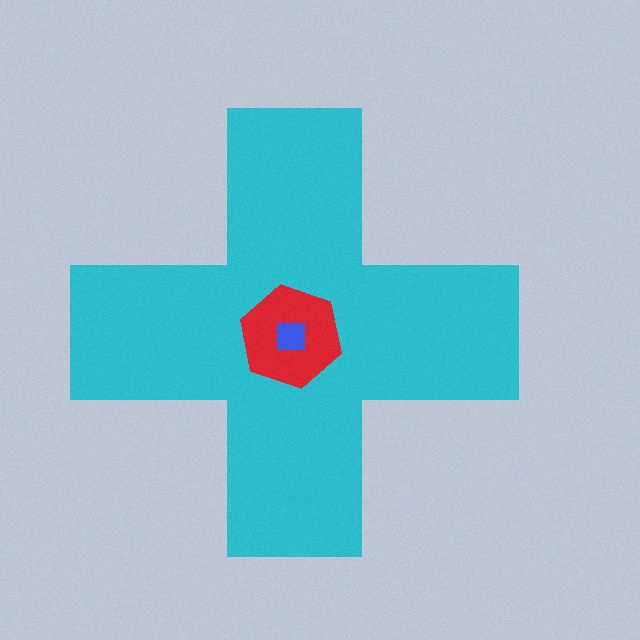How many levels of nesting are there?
3.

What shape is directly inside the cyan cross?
The red hexagon.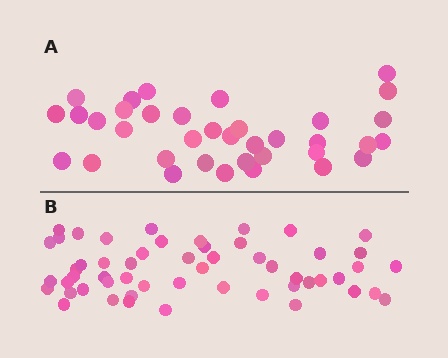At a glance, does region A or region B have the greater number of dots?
Region B (the bottom region) has more dots.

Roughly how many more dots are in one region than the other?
Region B has approximately 20 more dots than region A.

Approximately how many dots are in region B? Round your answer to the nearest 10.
About 50 dots. (The exact count is 54, which rounds to 50.)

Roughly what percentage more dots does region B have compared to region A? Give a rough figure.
About 50% more.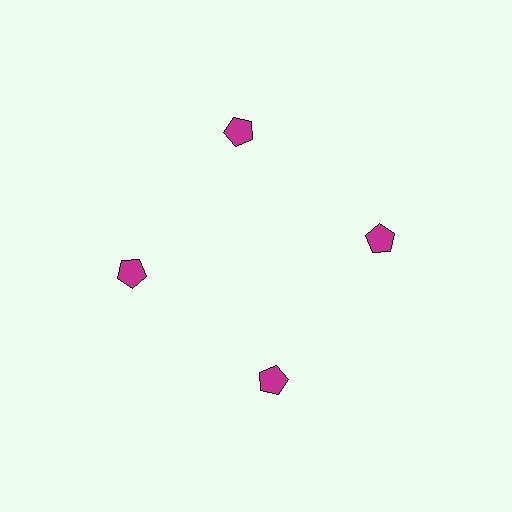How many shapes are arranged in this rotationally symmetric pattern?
There are 4 shapes, arranged in 4 groups of 1.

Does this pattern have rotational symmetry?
Yes, this pattern has 4-fold rotational symmetry. It looks the same after rotating 90 degrees around the center.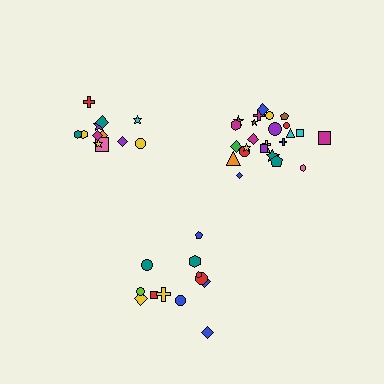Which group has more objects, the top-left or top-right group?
The top-right group.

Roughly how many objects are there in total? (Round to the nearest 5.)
Roughly 50 objects in total.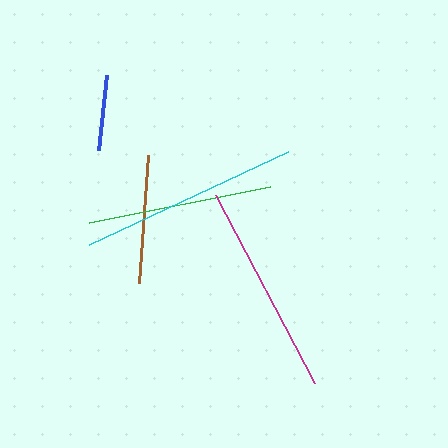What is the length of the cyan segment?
The cyan segment is approximately 220 pixels long.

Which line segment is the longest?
The cyan line is the longest at approximately 220 pixels.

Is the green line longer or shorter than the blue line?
The green line is longer than the blue line.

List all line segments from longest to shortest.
From longest to shortest: cyan, magenta, green, brown, blue.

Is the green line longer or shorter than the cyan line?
The cyan line is longer than the green line.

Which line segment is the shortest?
The blue line is the shortest at approximately 75 pixels.